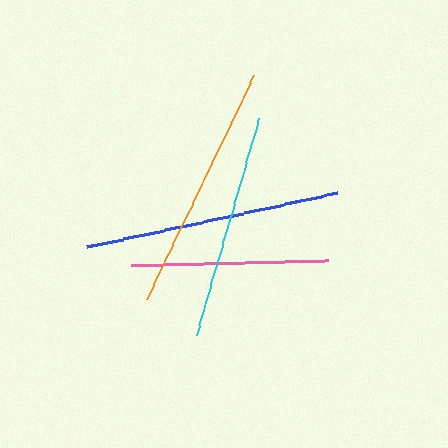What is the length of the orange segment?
The orange segment is approximately 249 pixels long.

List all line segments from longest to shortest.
From longest to shortest: blue, orange, cyan, pink.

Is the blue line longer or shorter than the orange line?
The blue line is longer than the orange line.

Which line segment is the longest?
The blue line is the longest at approximately 257 pixels.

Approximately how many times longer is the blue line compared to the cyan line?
The blue line is approximately 1.1 times the length of the cyan line.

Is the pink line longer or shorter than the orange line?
The orange line is longer than the pink line.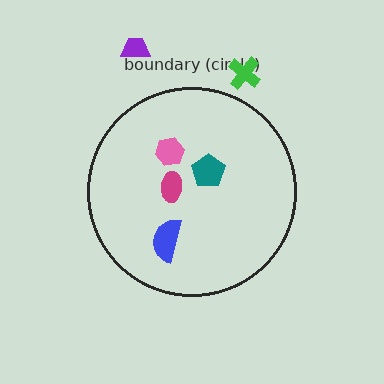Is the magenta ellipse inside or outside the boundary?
Inside.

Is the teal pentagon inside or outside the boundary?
Inside.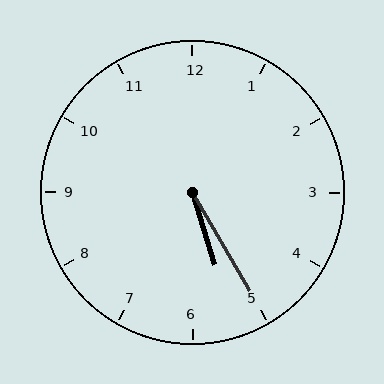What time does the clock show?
5:25.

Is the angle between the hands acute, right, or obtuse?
It is acute.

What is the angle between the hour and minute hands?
Approximately 12 degrees.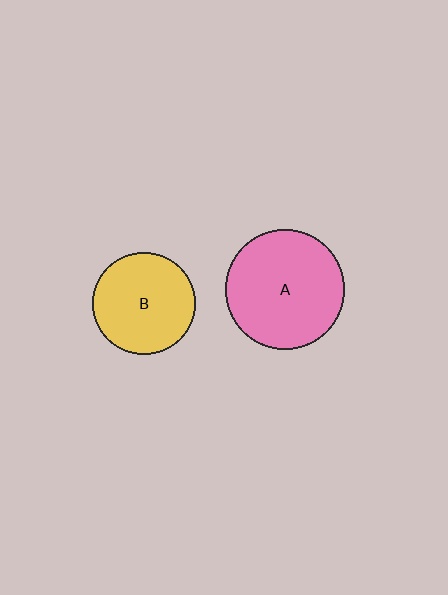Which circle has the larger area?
Circle A (pink).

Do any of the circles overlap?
No, none of the circles overlap.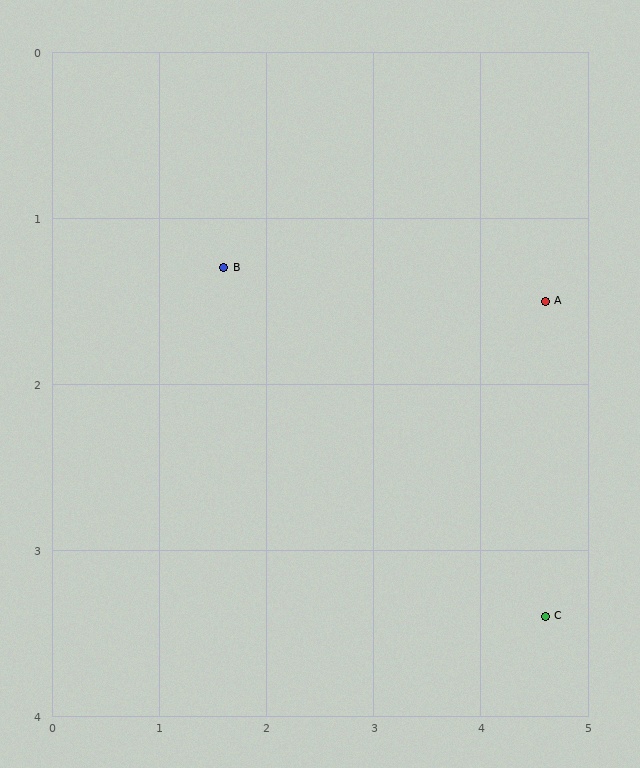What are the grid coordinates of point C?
Point C is at approximately (4.6, 3.4).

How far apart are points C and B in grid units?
Points C and B are about 3.7 grid units apart.